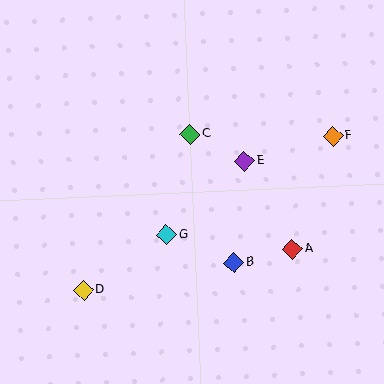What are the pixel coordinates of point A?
Point A is at (292, 249).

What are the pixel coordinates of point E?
Point E is at (244, 161).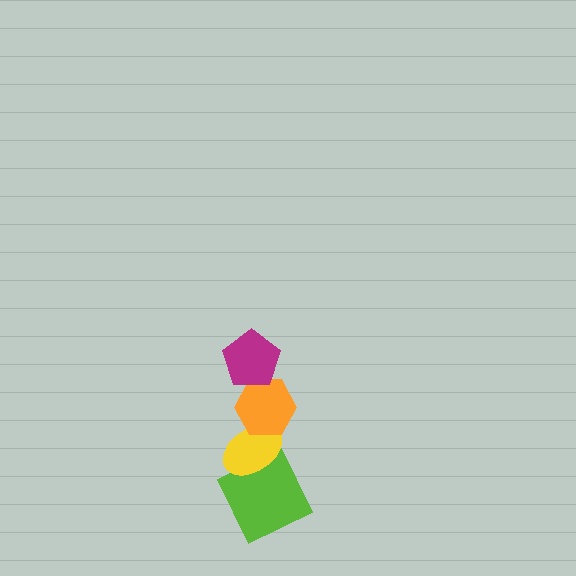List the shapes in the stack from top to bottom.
From top to bottom: the magenta pentagon, the orange hexagon, the yellow ellipse, the lime square.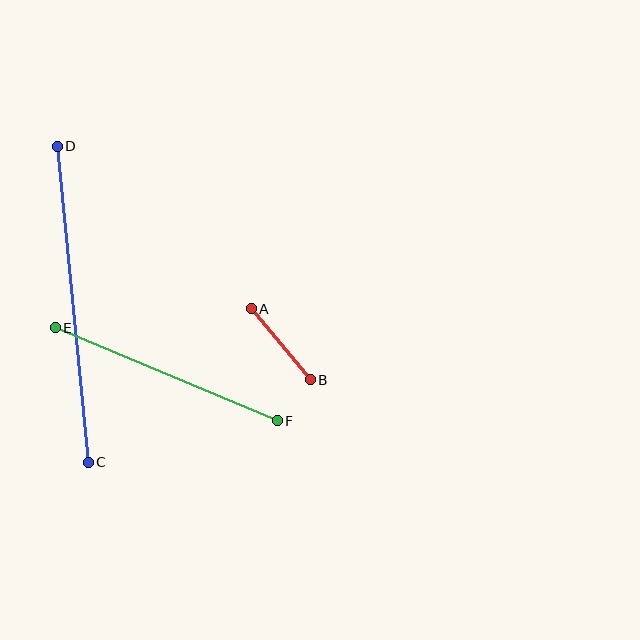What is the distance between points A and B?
The distance is approximately 92 pixels.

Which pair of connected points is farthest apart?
Points C and D are farthest apart.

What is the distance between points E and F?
The distance is approximately 241 pixels.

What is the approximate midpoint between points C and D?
The midpoint is at approximately (73, 304) pixels.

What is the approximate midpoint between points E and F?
The midpoint is at approximately (166, 374) pixels.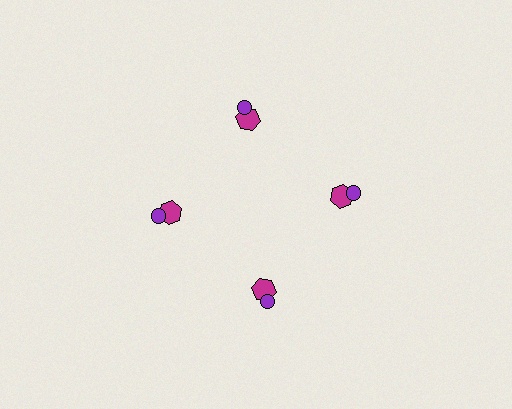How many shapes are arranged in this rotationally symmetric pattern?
There are 8 shapes, arranged in 4 groups of 2.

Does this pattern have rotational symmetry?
Yes, this pattern has 4-fold rotational symmetry. It looks the same after rotating 90 degrees around the center.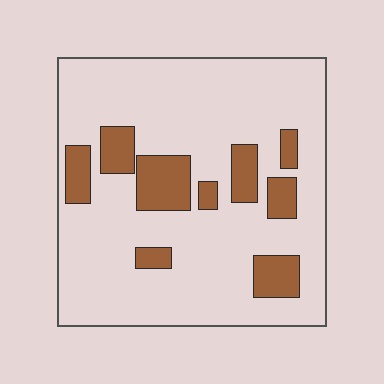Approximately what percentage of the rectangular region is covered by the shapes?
Approximately 20%.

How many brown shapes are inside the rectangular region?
9.